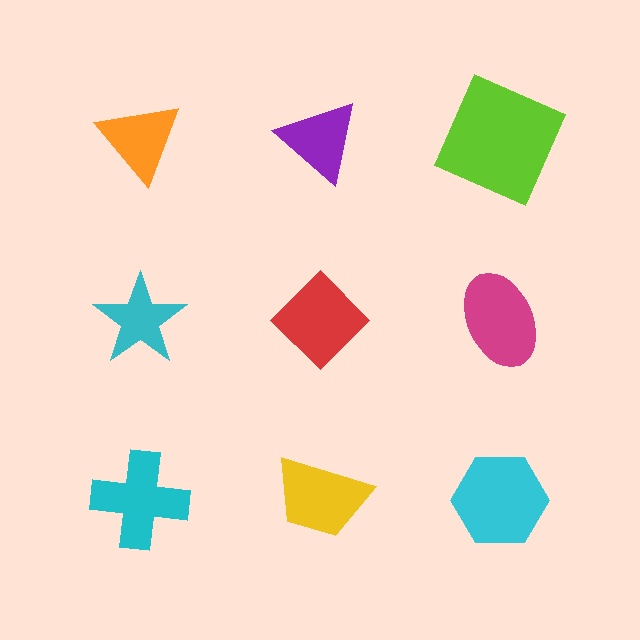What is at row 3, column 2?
A yellow trapezoid.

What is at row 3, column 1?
A cyan cross.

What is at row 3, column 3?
A cyan hexagon.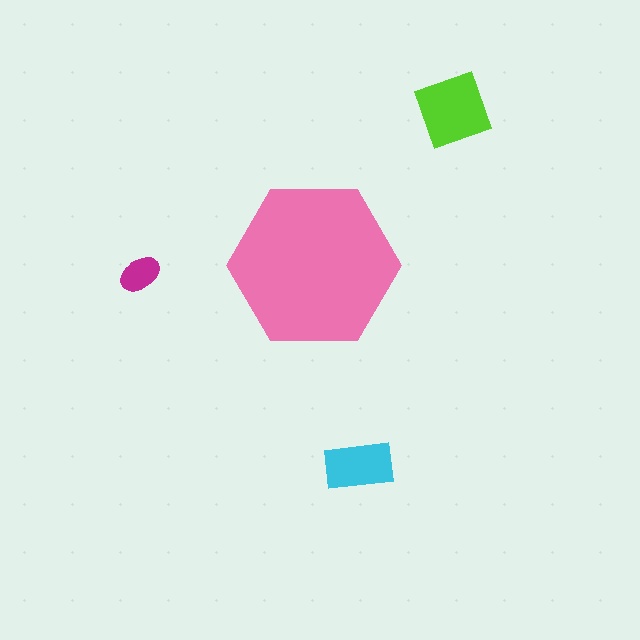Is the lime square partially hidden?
No, the lime square is fully visible.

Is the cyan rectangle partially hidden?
No, the cyan rectangle is fully visible.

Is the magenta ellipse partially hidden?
No, the magenta ellipse is fully visible.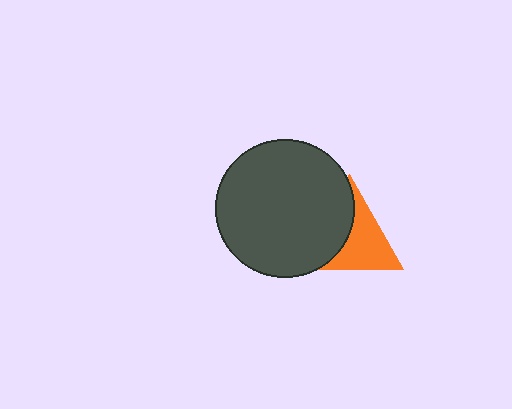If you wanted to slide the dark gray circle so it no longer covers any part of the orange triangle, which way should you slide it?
Slide it left — that is the most direct way to separate the two shapes.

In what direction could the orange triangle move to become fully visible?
The orange triangle could move right. That would shift it out from behind the dark gray circle entirely.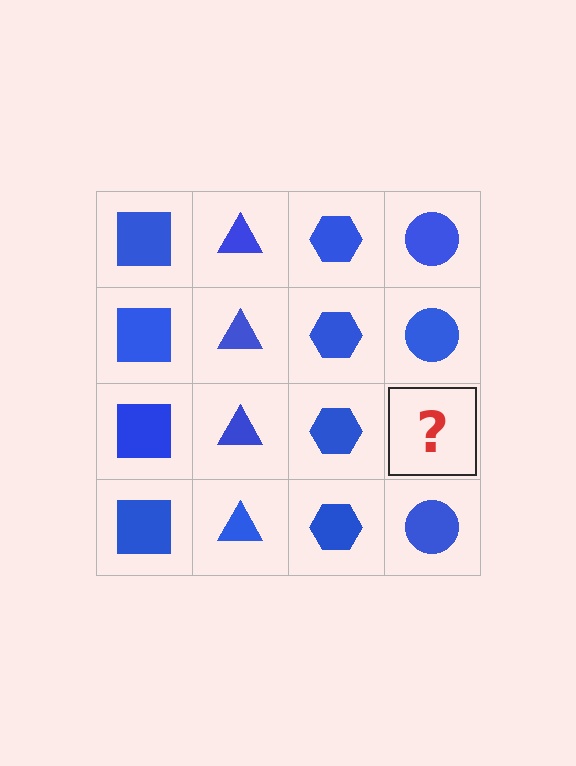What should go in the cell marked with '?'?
The missing cell should contain a blue circle.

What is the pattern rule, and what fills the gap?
The rule is that each column has a consistent shape. The gap should be filled with a blue circle.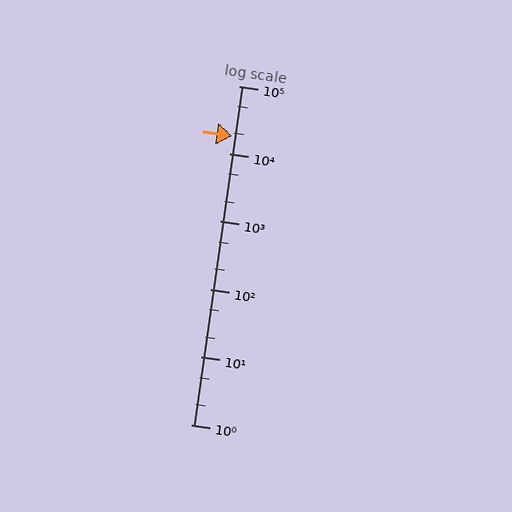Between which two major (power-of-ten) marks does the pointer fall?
The pointer is between 10000 and 100000.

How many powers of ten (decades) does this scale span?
The scale spans 5 decades, from 1 to 100000.